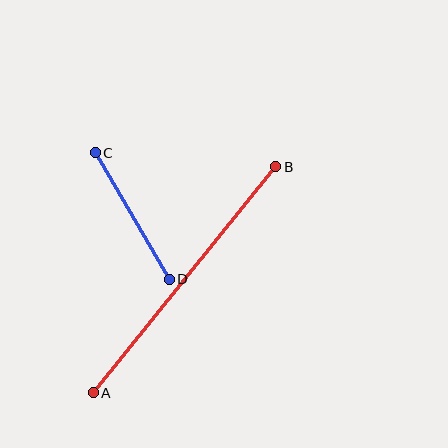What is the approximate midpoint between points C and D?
The midpoint is at approximately (132, 216) pixels.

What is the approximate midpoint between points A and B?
The midpoint is at approximately (185, 280) pixels.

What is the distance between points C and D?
The distance is approximately 146 pixels.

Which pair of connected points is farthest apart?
Points A and B are farthest apart.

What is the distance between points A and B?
The distance is approximately 291 pixels.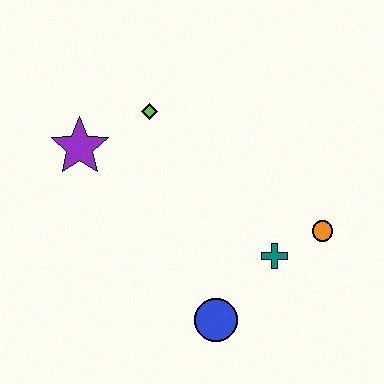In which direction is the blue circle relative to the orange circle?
The blue circle is to the left of the orange circle.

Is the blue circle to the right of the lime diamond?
Yes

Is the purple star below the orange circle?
No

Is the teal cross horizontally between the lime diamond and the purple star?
No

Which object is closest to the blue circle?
The teal cross is closest to the blue circle.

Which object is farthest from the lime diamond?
The blue circle is farthest from the lime diamond.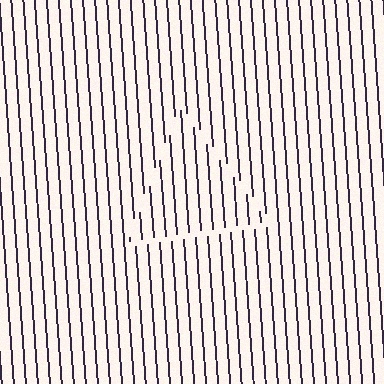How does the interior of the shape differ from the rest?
The interior of the shape contains the same grating, shifted by half a period — the contour is defined by the phase discontinuity where line-ends from the inner and outer gratings abut.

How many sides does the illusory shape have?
3 sides — the line-ends trace a triangle.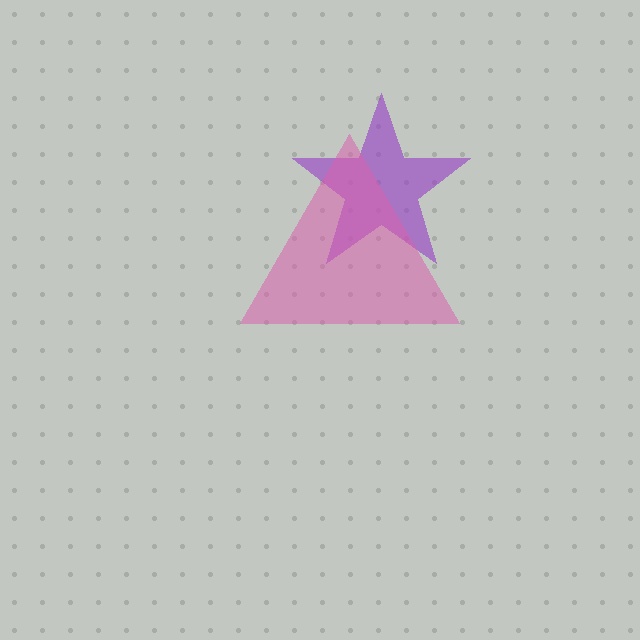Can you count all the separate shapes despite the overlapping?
Yes, there are 2 separate shapes.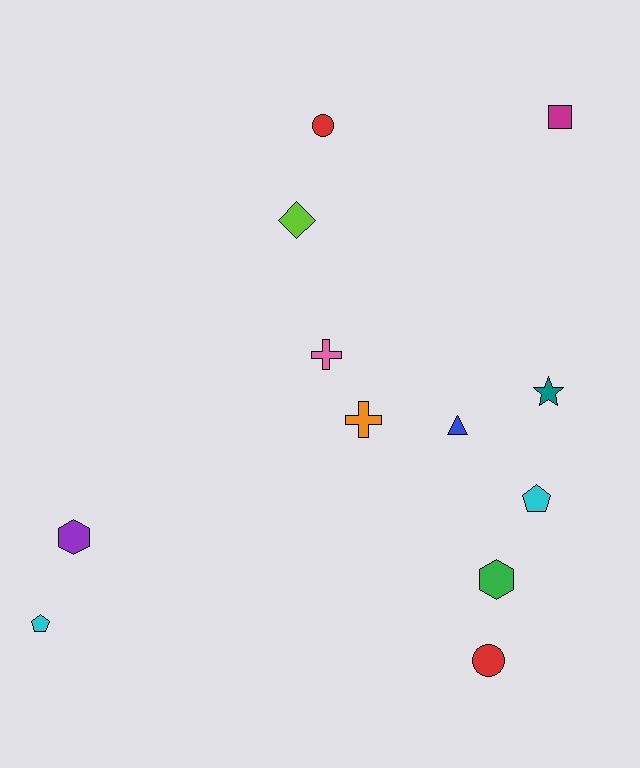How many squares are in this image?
There is 1 square.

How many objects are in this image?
There are 12 objects.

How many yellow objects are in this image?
There are no yellow objects.